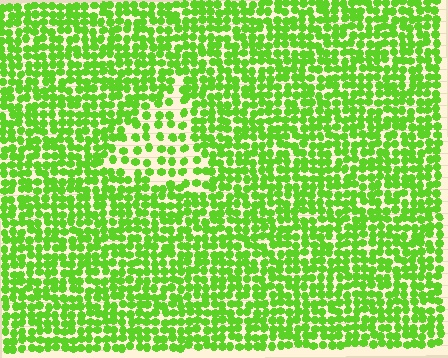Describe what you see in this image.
The image contains small lime elements arranged at two different densities. A triangle-shaped region is visible where the elements are less densely packed than the surrounding area.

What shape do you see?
I see a triangle.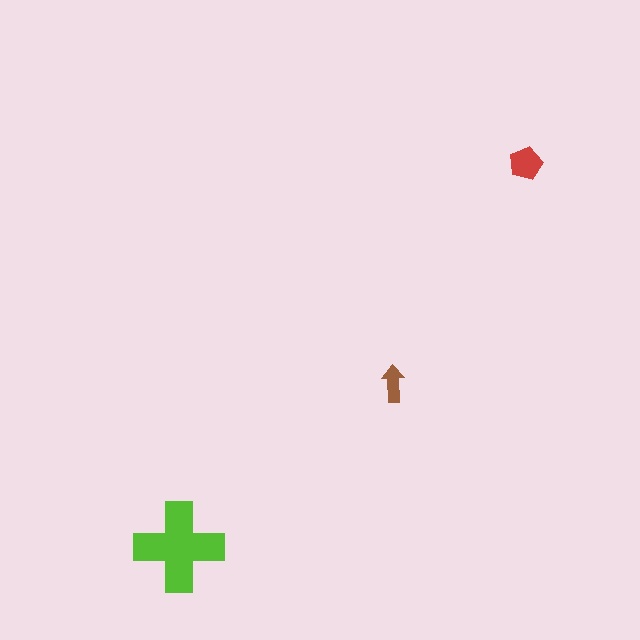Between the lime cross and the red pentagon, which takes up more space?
The lime cross.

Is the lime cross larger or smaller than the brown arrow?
Larger.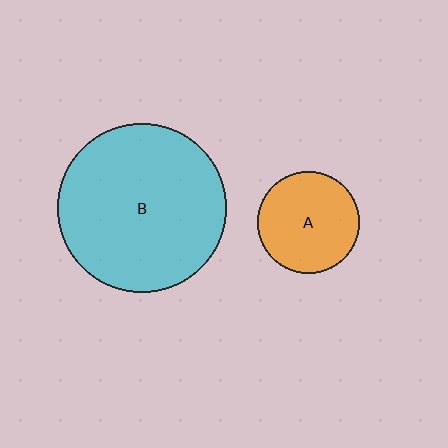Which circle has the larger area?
Circle B (cyan).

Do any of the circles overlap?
No, none of the circles overlap.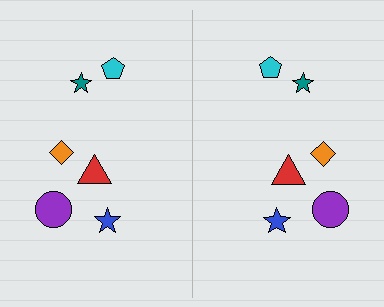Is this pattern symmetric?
Yes, this pattern has bilateral (reflection) symmetry.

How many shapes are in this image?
There are 12 shapes in this image.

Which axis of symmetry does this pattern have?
The pattern has a vertical axis of symmetry running through the center of the image.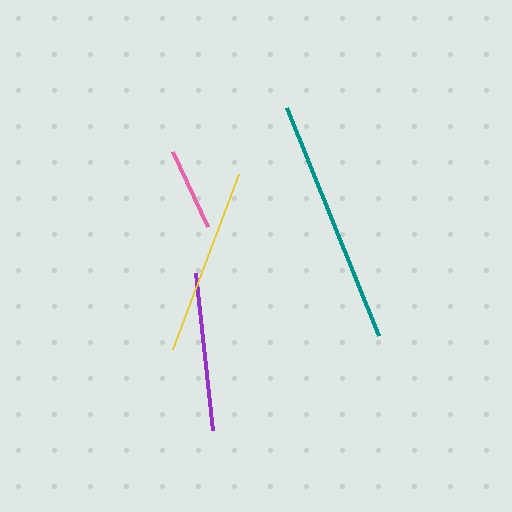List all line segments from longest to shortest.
From longest to shortest: teal, yellow, purple, pink.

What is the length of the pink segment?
The pink segment is approximately 82 pixels long.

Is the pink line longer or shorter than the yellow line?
The yellow line is longer than the pink line.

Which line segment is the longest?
The teal line is the longest at approximately 246 pixels.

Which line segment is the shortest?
The pink line is the shortest at approximately 82 pixels.